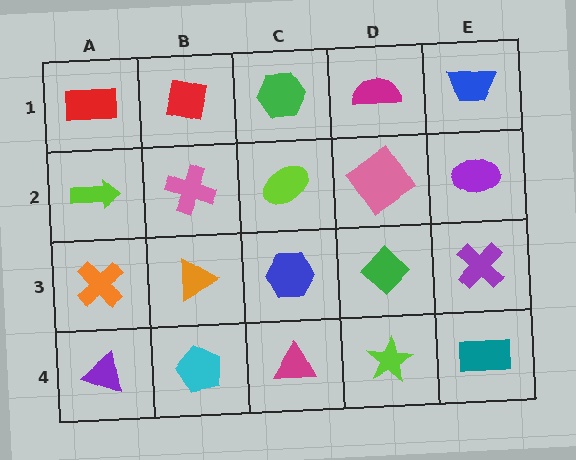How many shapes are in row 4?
5 shapes.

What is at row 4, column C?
A magenta triangle.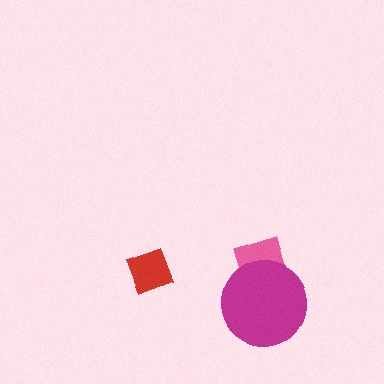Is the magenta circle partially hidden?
No, no other shape covers it.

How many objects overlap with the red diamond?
0 objects overlap with the red diamond.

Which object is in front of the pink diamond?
The magenta circle is in front of the pink diamond.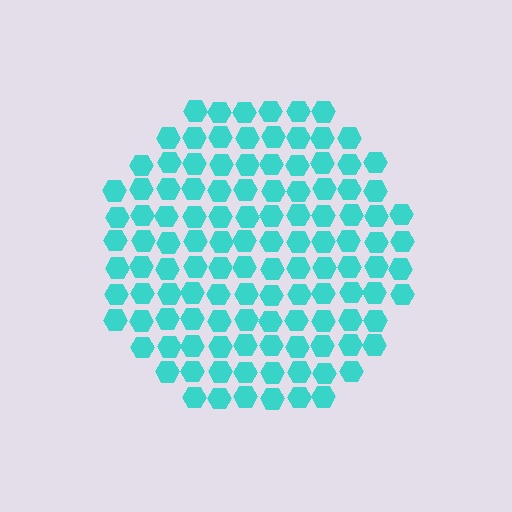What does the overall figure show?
The overall figure shows a circle.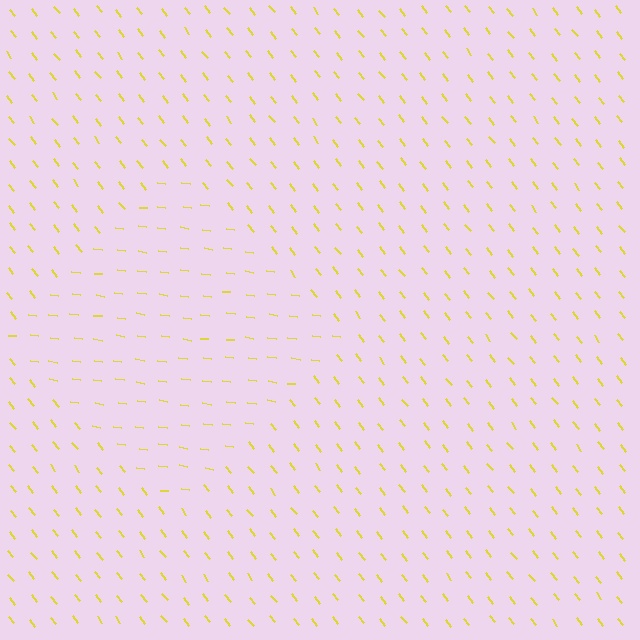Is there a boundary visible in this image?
Yes, there is a texture boundary formed by a change in line orientation.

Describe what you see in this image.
The image is filled with small yellow line segments. A diamond region in the image has lines oriented differently from the surrounding lines, creating a visible texture boundary.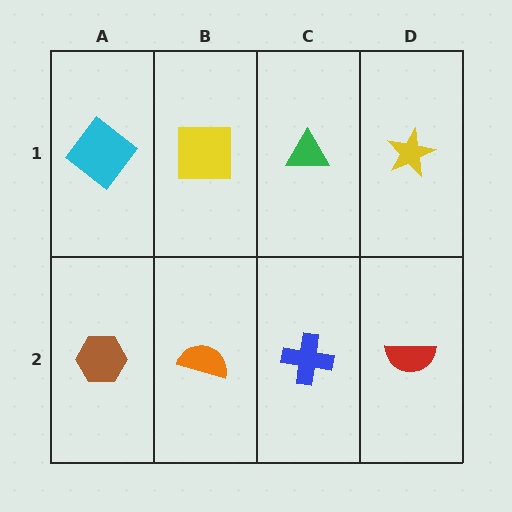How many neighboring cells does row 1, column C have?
3.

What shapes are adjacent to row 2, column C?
A green triangle (row 1, column C), an orange semicircle (row 2, column B), a red semicircle (row 2, column D).